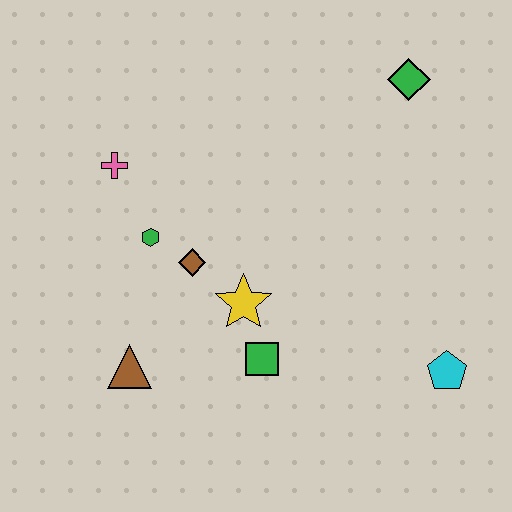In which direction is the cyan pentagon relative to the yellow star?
The cyan pentagon is to the right of the yellow star.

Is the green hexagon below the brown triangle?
No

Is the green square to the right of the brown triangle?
Yes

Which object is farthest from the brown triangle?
The green diamond is farthest from the brown triangle.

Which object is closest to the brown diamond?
The green hexagon is closest to the brown diamond.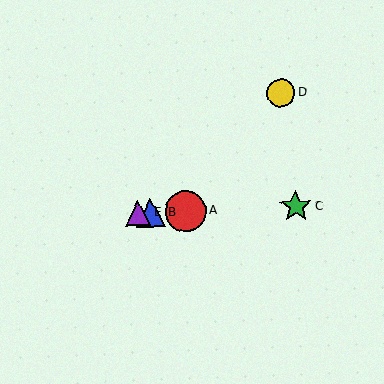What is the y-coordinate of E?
Object E is at y≈213.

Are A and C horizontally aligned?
Yes, both are at y≈211.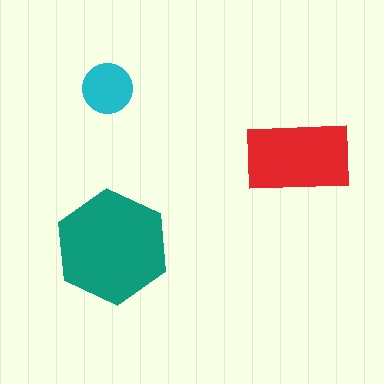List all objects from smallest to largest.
The cyan circle, the red rectangle, the teal hexagon.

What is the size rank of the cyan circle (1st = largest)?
3rd.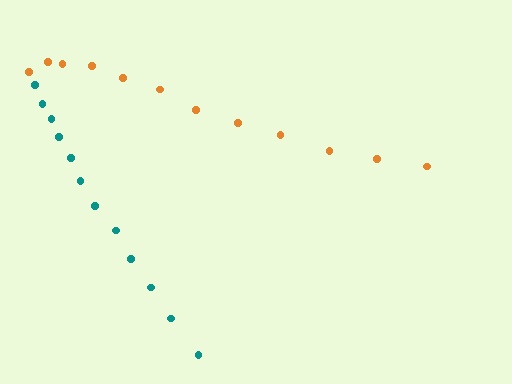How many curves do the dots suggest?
There are 2 distinct paths.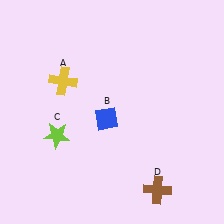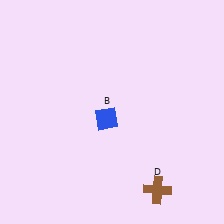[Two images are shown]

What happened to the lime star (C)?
The lime star (C) was removed in Image 2. It was in the bottom-left area of Image 1.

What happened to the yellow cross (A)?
The yellow cross (A) was removed in Image 2. It was in the top-left area of Image 1.